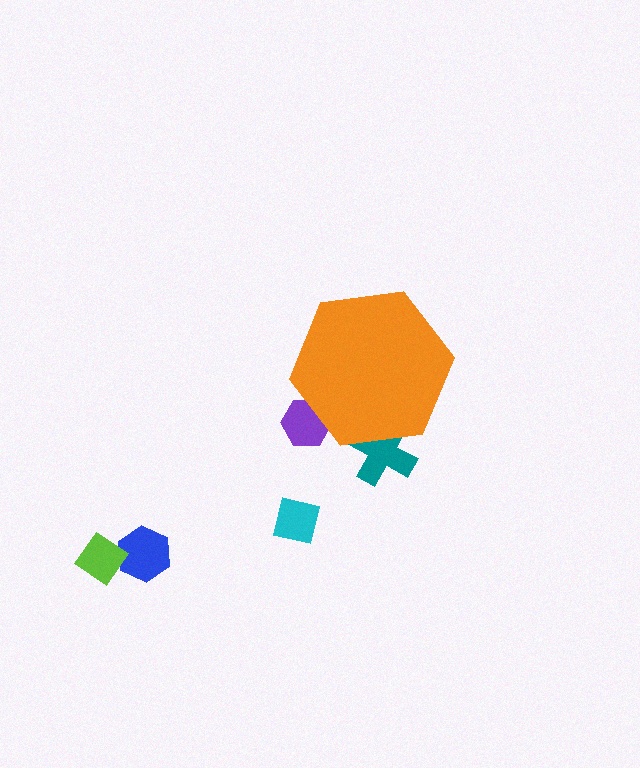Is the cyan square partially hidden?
No, the cyan square is fully visible.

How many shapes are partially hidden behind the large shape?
2 shapes are partially hidden.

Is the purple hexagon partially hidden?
Yes, the purple hexagon is partially hidden behind the orange hexagon.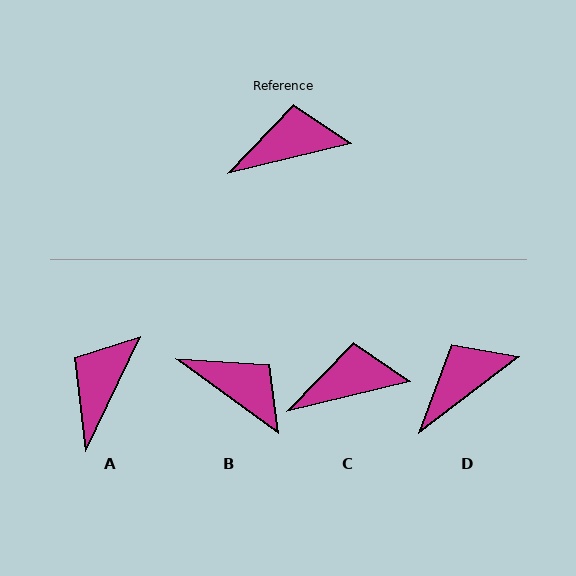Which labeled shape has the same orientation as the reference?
C.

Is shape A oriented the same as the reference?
No, it is off by about 51 degrees.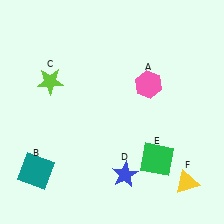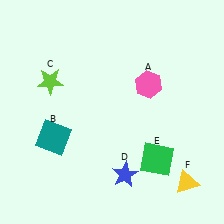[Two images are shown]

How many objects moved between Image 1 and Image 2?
1 object moved between the two images.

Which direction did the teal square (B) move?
The teal square (B) moved up.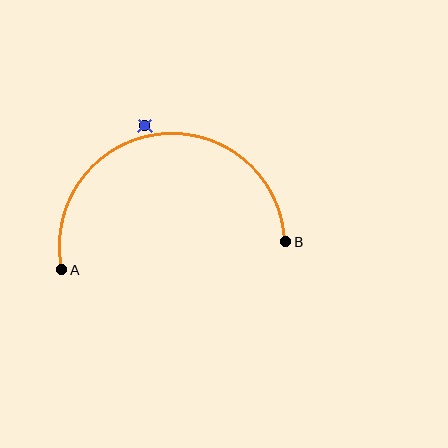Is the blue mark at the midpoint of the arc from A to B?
No — the blue mark does not lie on the arc at all. It sits slightly outside the curve.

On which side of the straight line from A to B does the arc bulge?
The arc bulges above the straight line connecting A and B.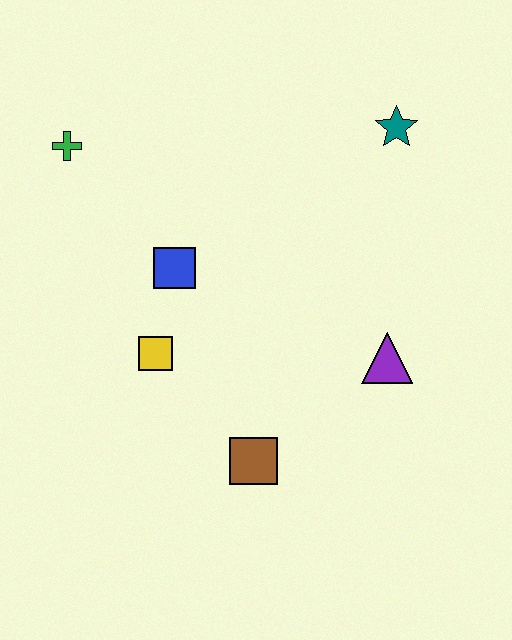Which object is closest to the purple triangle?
The brown square is closest to the purple triangle.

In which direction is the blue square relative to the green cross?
The blue square is below the green cross.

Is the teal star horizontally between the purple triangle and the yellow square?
No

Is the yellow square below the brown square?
No